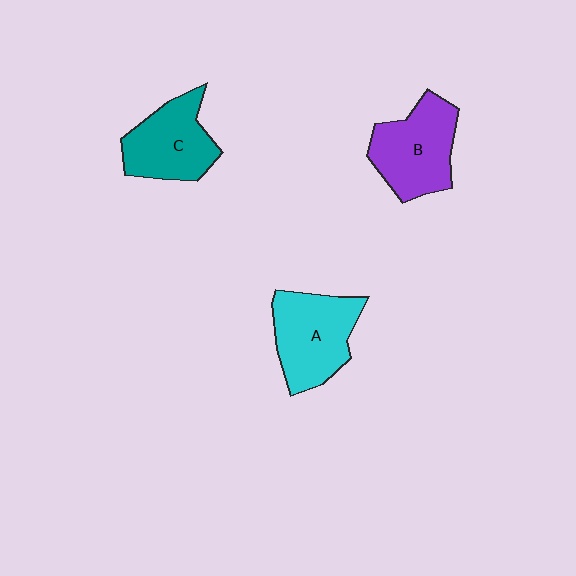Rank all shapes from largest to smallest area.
From largest to smallest: A (cyan), B (purple), C (teal).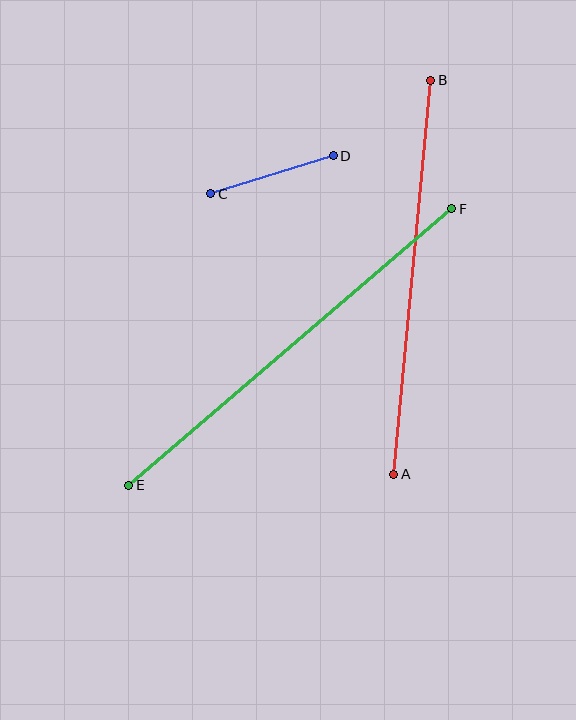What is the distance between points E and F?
The distance is approximately 425 pixels.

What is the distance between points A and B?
The distance is approximately 396 pixels.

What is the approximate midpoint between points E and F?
The midpoint is at approximately (290, 347) pixels.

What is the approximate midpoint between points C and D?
The midpoint is at approximately (272, 175) pixels.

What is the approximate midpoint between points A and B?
The midpoint is at approximately (412, 277) pixels.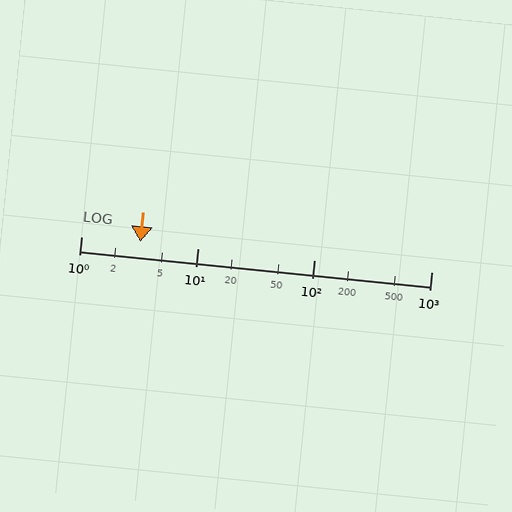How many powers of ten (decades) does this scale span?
The scale spans 3 decades, from 1 to 1000.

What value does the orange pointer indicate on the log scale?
The pointer indicates approximately 3.2.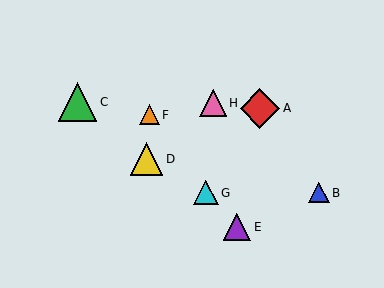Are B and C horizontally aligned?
No, B is at y≈193 and C is at y≈102.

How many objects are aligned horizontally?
2 objects (B, G) are aligned horizontally.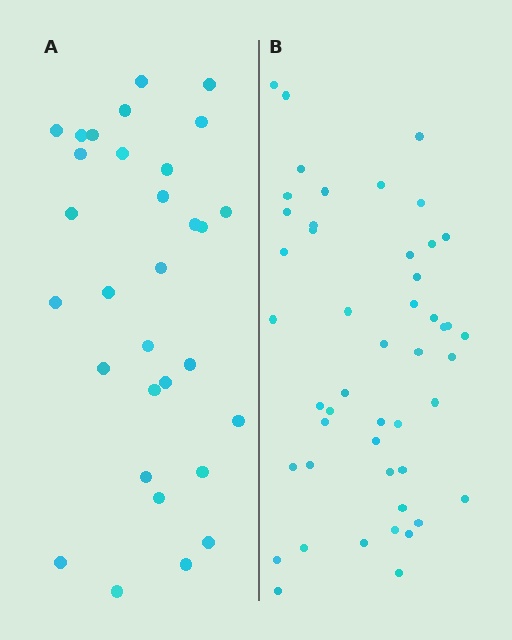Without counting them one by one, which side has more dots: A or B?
Region B (the right region) has more dots.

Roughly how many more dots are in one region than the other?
Region B has approximately 15 more dots than region A.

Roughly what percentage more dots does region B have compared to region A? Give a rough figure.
About 55% more.